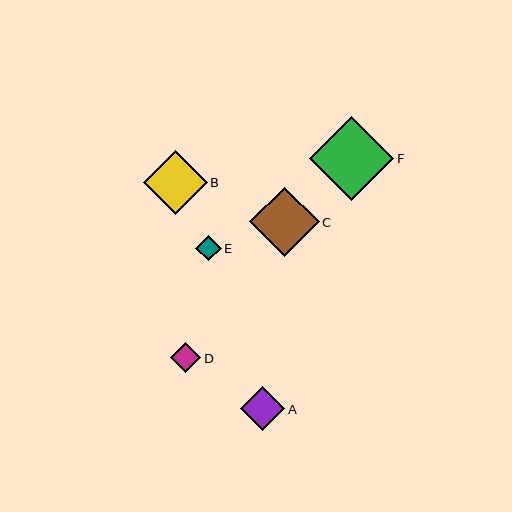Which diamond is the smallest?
Diamond E is the smallest with a size of approximately 26 pixels.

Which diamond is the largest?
Diamond F is the largest with a size of approximately 84 pixels.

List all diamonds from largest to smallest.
From largest to smallest: F, C, B, A, D, E.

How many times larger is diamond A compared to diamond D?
Diamond A is approximately 1.5 times the size of diamond D.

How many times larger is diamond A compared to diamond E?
Diamond A is approximately 1.7 times the size of diamond E.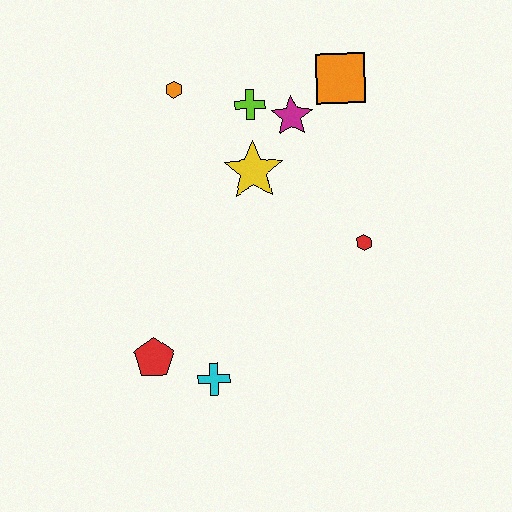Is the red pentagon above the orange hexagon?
No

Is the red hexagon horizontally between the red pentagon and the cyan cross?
No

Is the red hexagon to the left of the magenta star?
No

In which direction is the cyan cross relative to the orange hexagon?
The cyan cross is below the orange hexagon.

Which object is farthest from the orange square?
The red pentagon is farthest from the orange square.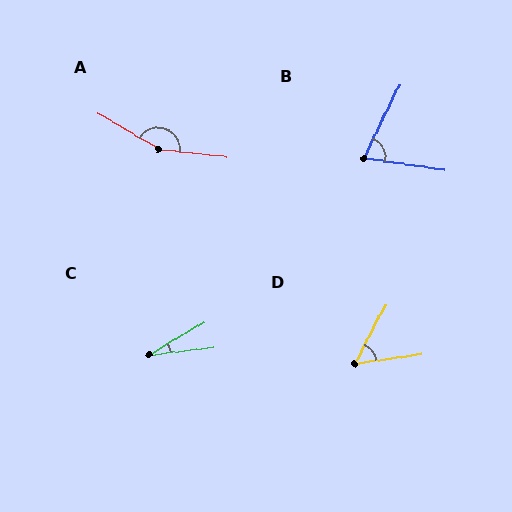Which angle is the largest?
A, at approximately 156 degrees.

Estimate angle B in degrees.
Approximately 73 degrees.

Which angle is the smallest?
C, at approximately 24 degrees.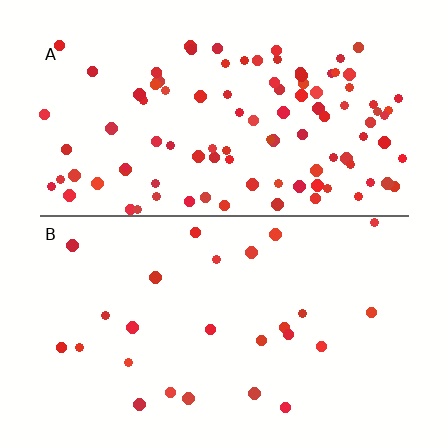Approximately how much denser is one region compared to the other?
Approximately 4.1× — region A over region B.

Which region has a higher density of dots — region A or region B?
A (the top).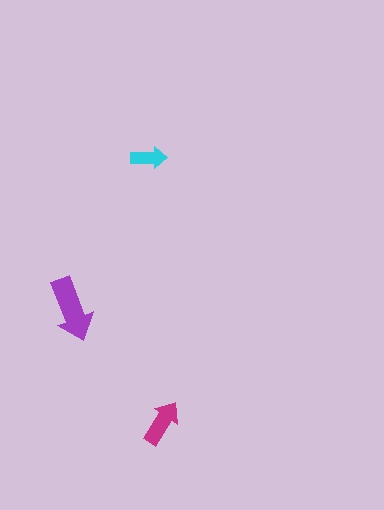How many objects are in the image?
There are 3 objects in the image.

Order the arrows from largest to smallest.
the purple one, the magenta one, the cyan one.